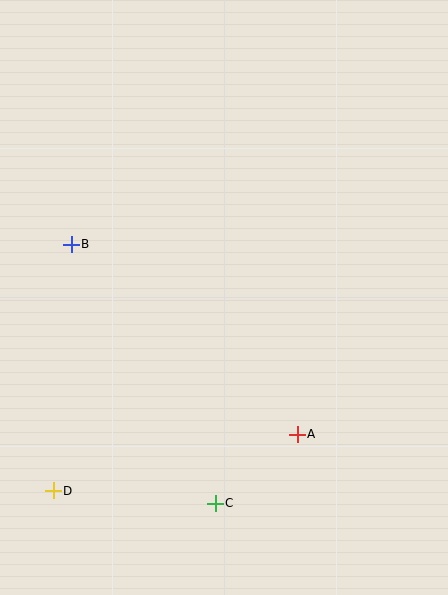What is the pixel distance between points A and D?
The distance between A and D is 250 pixels.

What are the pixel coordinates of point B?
Point B is at (71, 244).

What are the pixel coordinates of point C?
Point C is at (215, 503).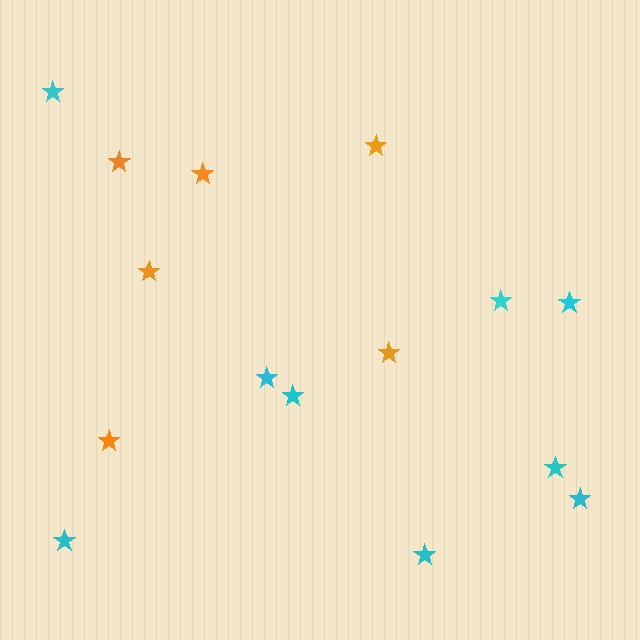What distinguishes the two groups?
There are 2 groups: one group of cyan stars (9) and one group of orange stars (6).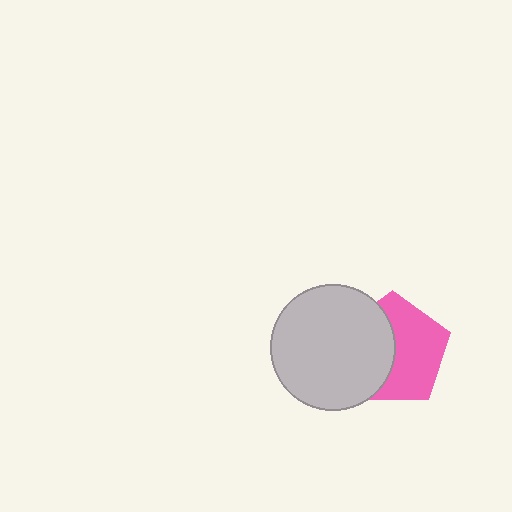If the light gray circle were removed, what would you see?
You would see the complete pink pentagon.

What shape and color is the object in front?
The object in front is a light gray circle.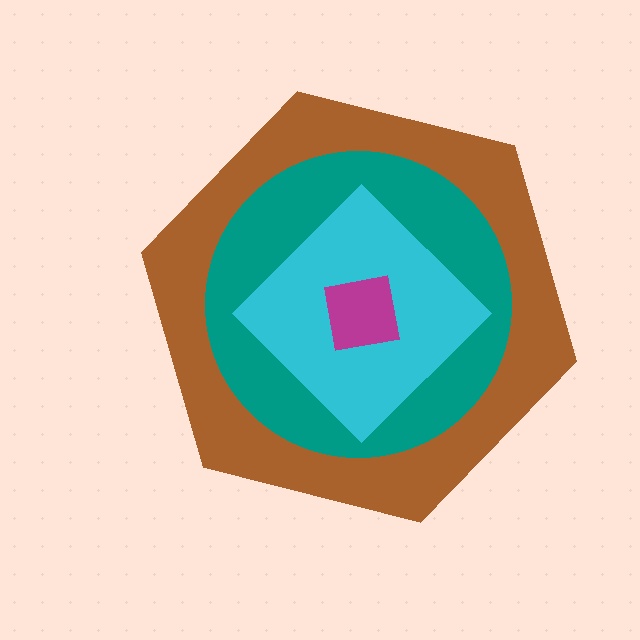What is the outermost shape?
The brown hexagon.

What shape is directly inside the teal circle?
The cyan diamond.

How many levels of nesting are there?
4.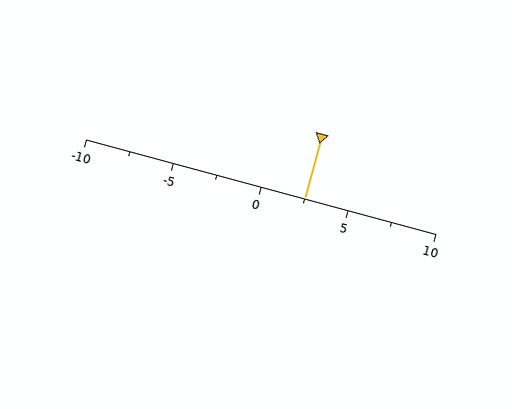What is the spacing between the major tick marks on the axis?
The major ticks are spaced 5 apart.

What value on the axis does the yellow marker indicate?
The marker indicates approximately 2.5.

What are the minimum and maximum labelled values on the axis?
The axis runs from -10 to 10.